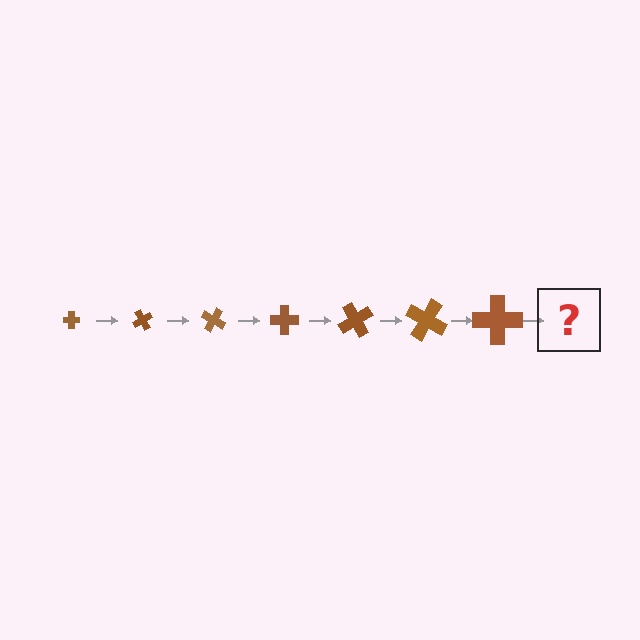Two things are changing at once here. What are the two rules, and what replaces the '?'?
The two rules are that the cross grows larger each step and it rotates 60 degrees each step. The '?' should be a cross, larger than the previous one and rotated 420 degrees from the start.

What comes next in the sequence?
The next element should be a cross, larger than the previous one and rotated 420 degrees from the start.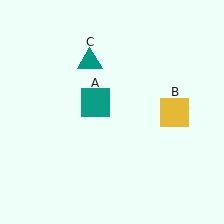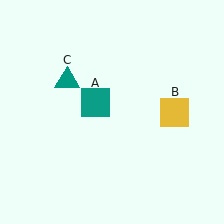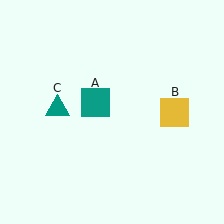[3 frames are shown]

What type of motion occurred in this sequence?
The teal triangle (object C) rotated counterclockwise around the center of the scene.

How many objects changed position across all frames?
1 object changed position: teal triangle (object C).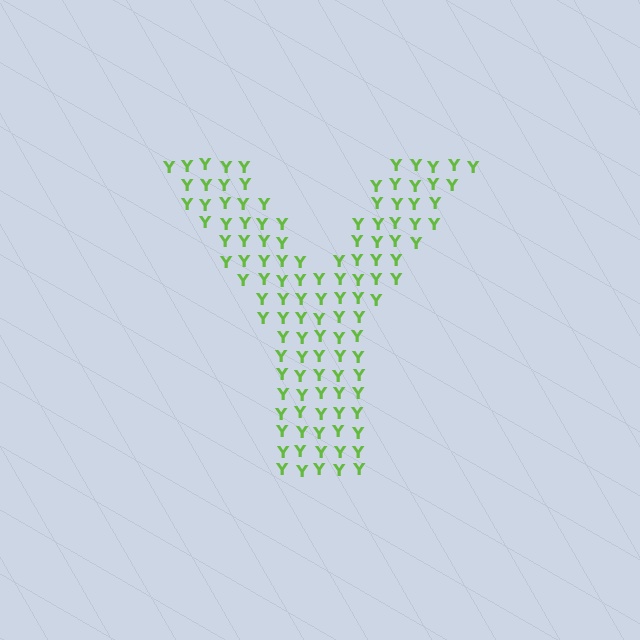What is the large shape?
The large shape is the letter Y.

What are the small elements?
The small elements are letter Y's.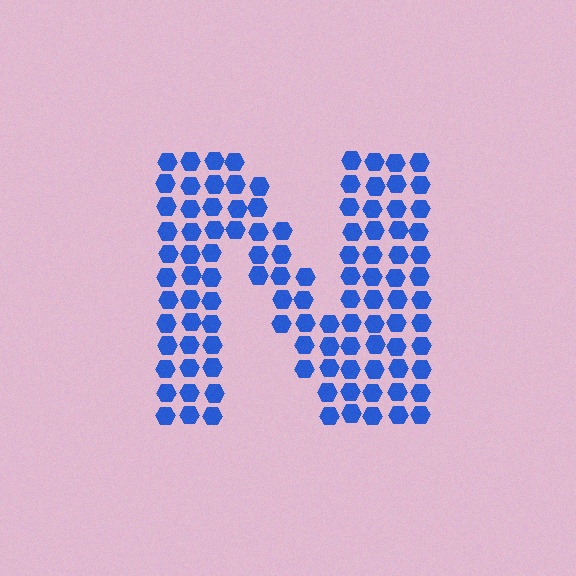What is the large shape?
The large shape is the letter N.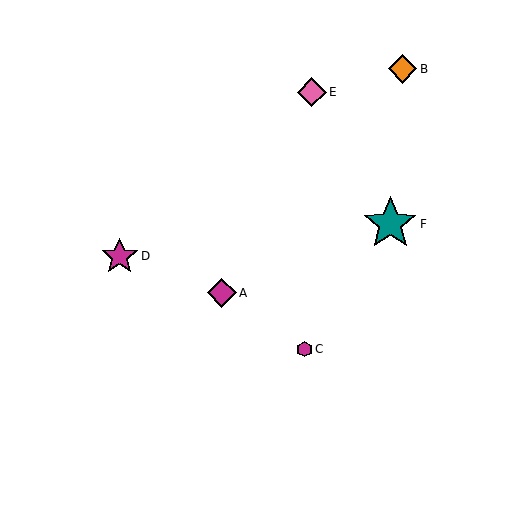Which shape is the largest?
The teal star (labeled F) is the largest.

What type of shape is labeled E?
Shape E is a pink diamond.